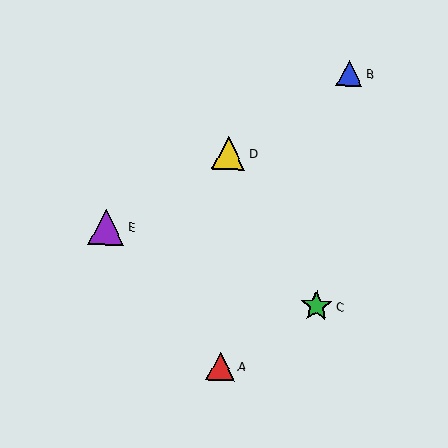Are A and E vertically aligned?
No, A is at x≈221 and E is at x≈106.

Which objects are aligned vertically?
Objects A, D are aligned vertically.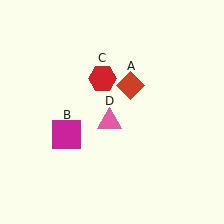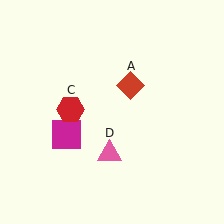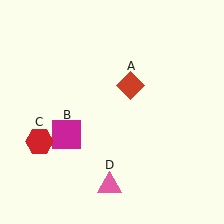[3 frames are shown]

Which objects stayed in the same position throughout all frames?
Red diamond (object A) and magenta square (object B) remained stationary.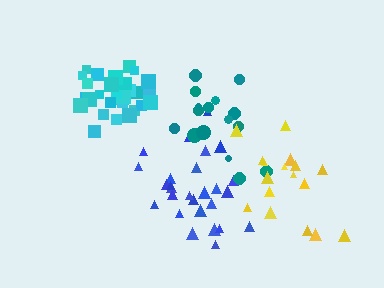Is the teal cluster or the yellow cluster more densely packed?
Teal.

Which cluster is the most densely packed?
Cyan.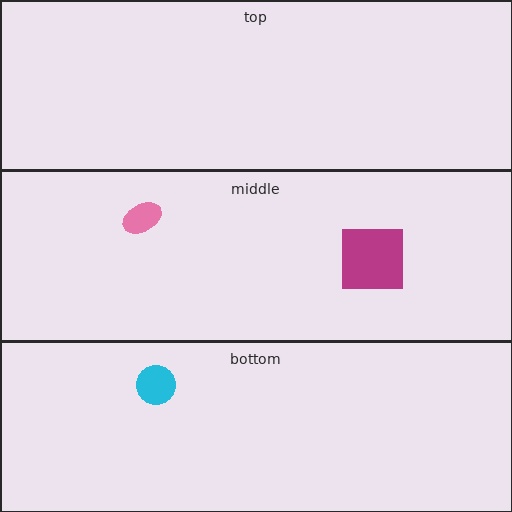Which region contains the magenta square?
The middle region.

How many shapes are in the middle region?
2.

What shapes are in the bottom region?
The cyan circle.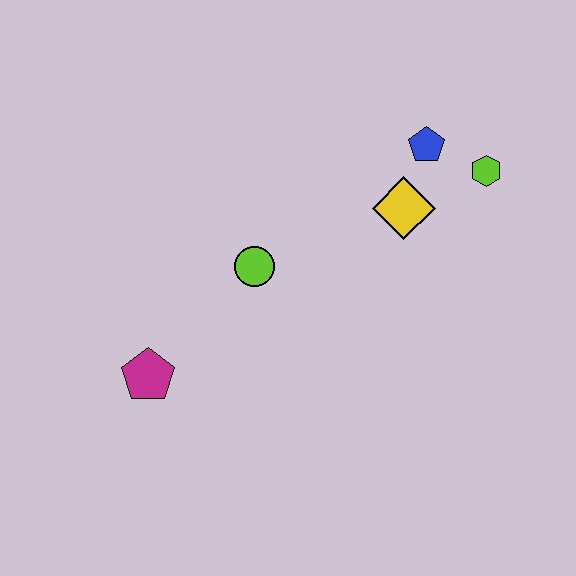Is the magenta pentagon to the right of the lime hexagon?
No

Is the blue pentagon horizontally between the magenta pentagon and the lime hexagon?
Yes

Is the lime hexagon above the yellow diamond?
Yes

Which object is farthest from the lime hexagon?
The magenta pentagon is farthest from the lime hexagon.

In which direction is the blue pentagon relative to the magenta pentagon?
The blue pentagon is to the right of the magenta pentagon.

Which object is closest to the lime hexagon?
The blue pentagon is closest to the lime hexagon.